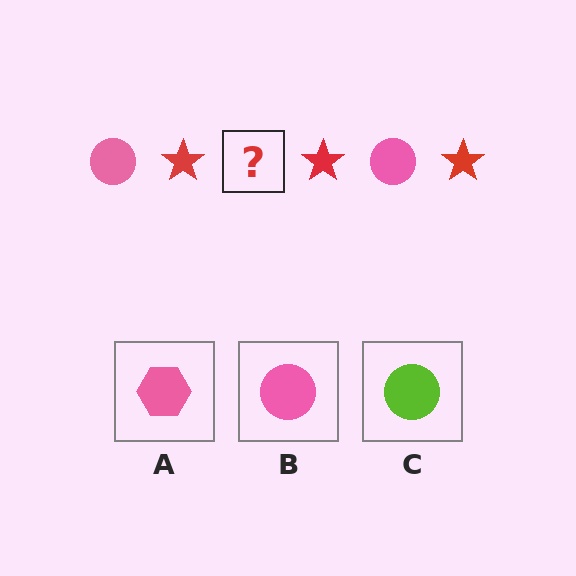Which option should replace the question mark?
Option B.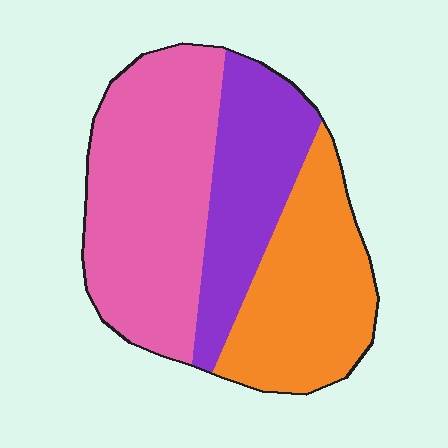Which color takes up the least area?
Purple, at roughly 25%.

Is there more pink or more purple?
Pink.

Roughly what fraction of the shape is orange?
Orange covers roughly 30% of the shape.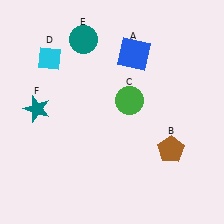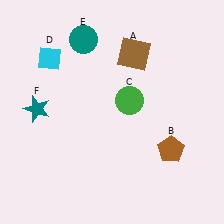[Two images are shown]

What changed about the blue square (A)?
In Image 1, A is blue. In Image 2, it changed to brown.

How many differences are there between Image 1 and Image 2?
There is 1 difference between the two images.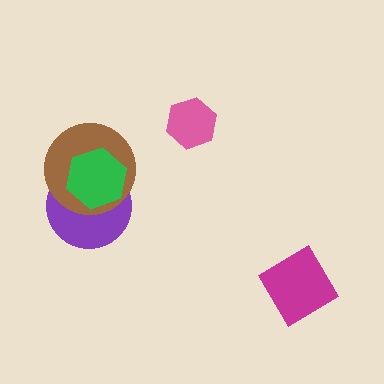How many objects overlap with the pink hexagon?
0 objects overlap with the pink hexagon.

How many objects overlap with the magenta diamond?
0 objects overlap with the magenta diamond.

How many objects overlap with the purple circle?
2 objects overlap with the purple circle.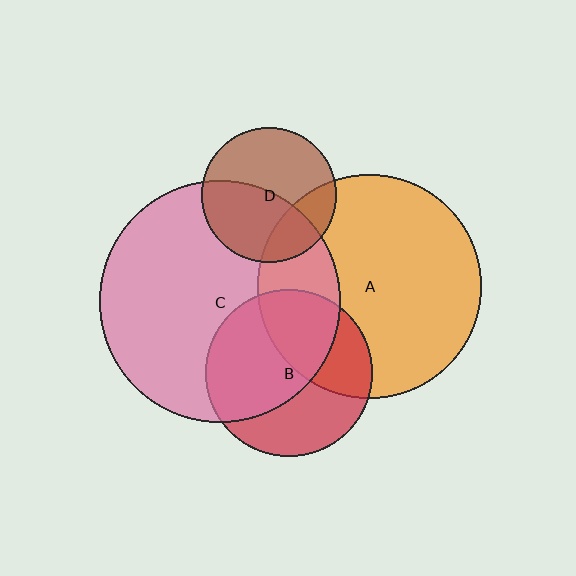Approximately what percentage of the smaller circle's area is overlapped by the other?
Approximately 35%.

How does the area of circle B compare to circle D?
Approximately 1.5 times.